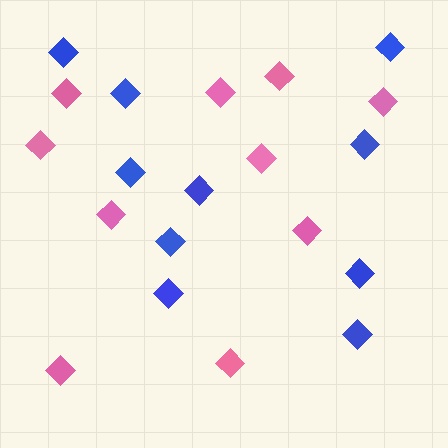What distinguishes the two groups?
There are 2 groups: one group of pink diamonds (10) and one group of blue diamonds (10).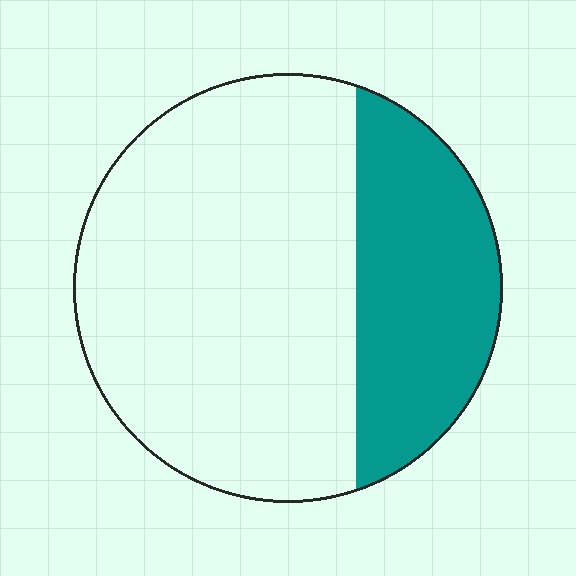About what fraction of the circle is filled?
About one third (1/3).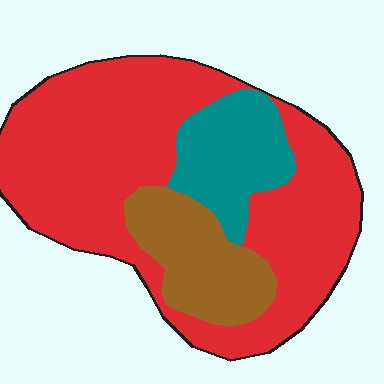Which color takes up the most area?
Red, at roughly 65%.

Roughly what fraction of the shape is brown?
Brown covers about 15% of the shape.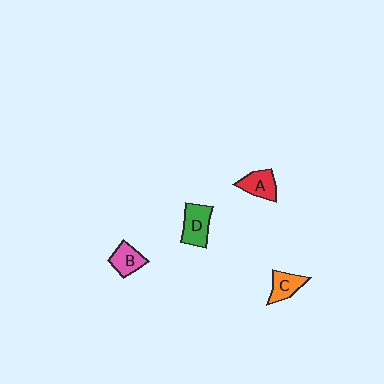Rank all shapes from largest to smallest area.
From largest to smallest: D (green), A (red), C (orange), B (pink).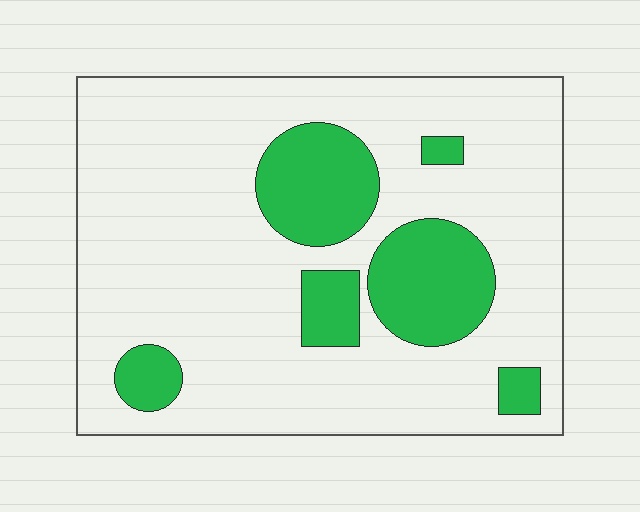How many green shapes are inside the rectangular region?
6.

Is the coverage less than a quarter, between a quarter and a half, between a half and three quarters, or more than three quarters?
Less than a quarter.